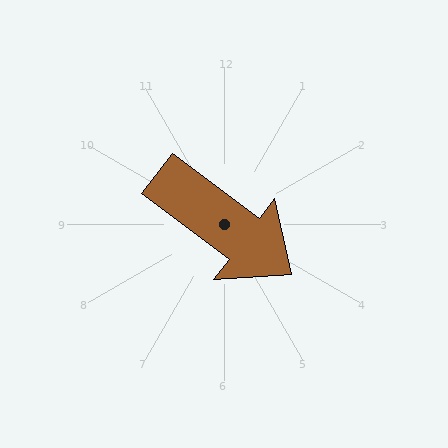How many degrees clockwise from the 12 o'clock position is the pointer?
Approximately 127 degrees.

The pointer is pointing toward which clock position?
Roughly 4 o'clock.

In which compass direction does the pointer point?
Southeast.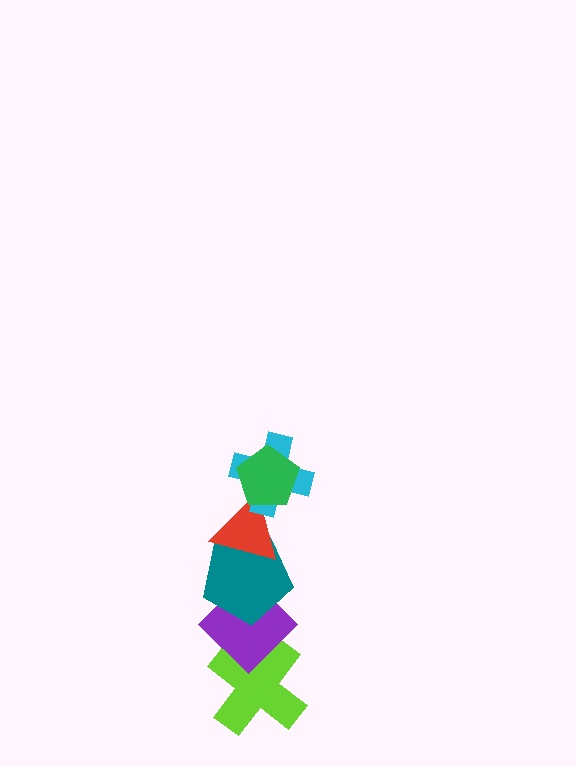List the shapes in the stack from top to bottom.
From top to bottom: the green pentagon, the cyan cross, the red triangle, the teal pentagon, the purple diamond, the lime cross.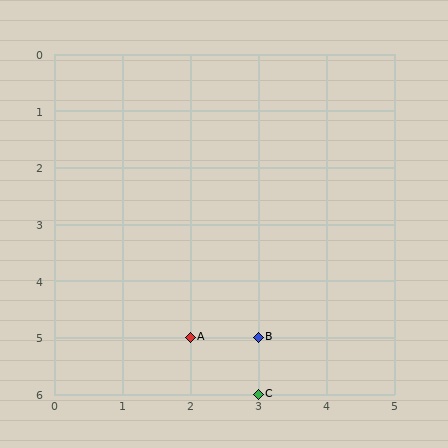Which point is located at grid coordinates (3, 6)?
Point C is at (3, 6).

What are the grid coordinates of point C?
Point C is at grid coordinates (3, 6).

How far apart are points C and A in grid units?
Points C and A are 1 column and 1 row apart (about 1.4 grid units diagonally).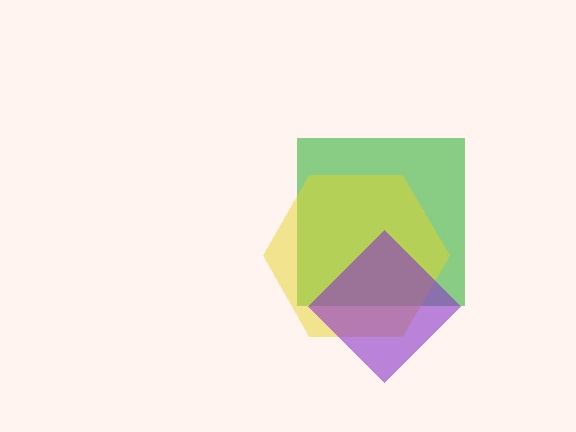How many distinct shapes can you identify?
There are 3 distinct shapes: a green square, a yellow hexagon, a purple diamond.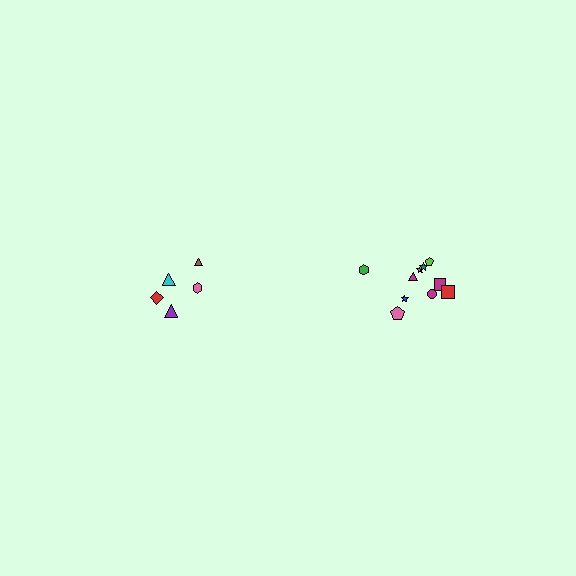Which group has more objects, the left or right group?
The right group.